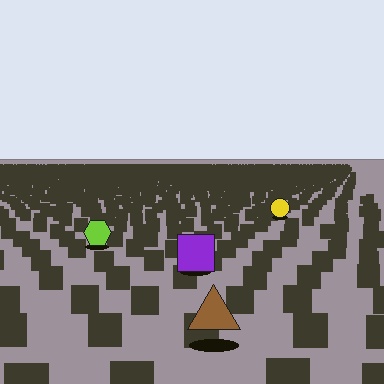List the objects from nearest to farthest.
From nearest to farthest: the brown triangle, the purple square, the lime hexagon, the yellow circle.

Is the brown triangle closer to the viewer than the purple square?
Yes. The brown triangle is closer — you can tell from the texture gradient: the ground texture is coarser near it.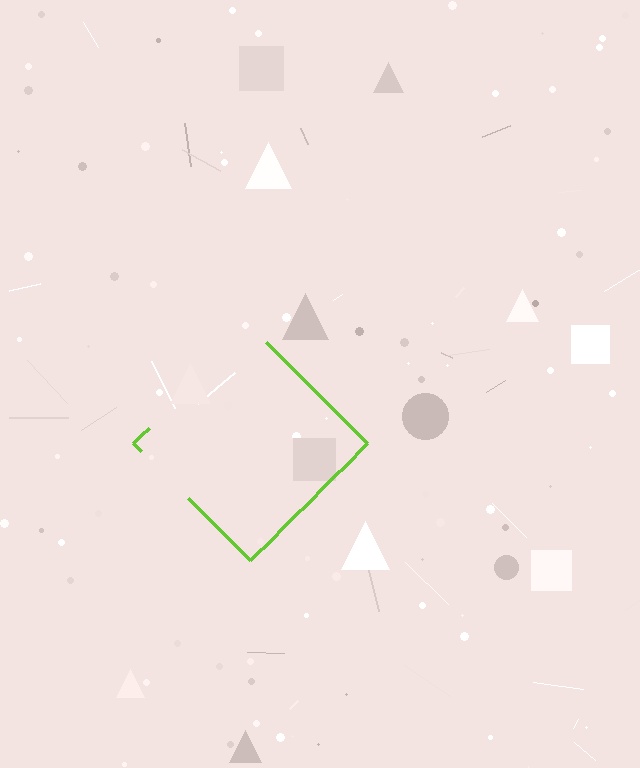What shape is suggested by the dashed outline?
The dashed outline suggests a diamond.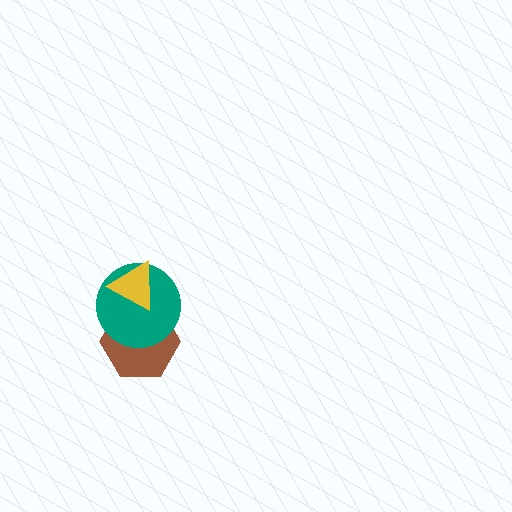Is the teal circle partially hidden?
Yes, it is partially covered by another shape.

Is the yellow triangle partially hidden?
No, no other shape covers it.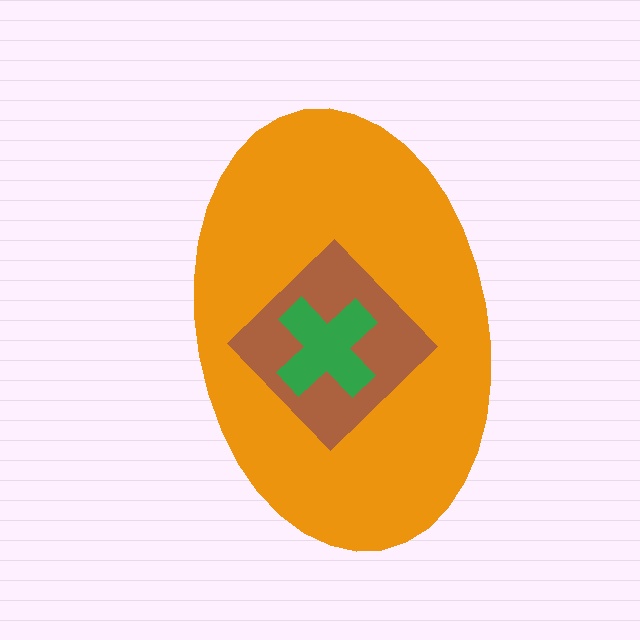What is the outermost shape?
The orange ellipse.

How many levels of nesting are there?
3.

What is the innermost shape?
The green cross.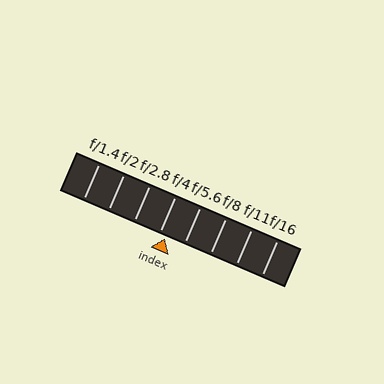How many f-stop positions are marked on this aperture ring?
There are 8 f-stop positions marked.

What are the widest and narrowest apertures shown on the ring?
The widest aperture shown is f/1.4 and the narrowest is f/16.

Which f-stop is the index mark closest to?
The index mark is closest to f/4.